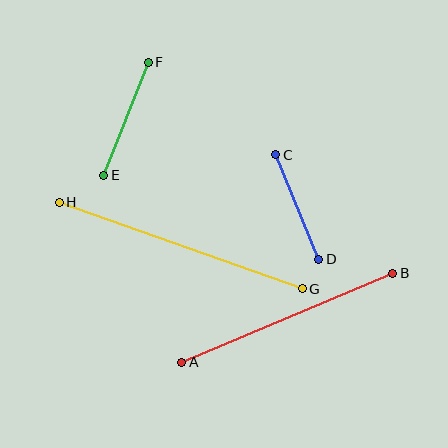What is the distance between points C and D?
The distance is approximately 113 pixels.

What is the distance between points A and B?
The distance is approximately 229 pixels.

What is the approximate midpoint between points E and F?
The midpoint is at approximately (126, 119) pixels.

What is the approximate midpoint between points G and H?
The midpoint is at approximately (181, 245) pixels.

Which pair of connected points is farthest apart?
Points G and H are farthest apart.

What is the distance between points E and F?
The distance is approximately 122 pixels.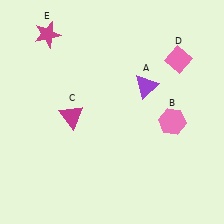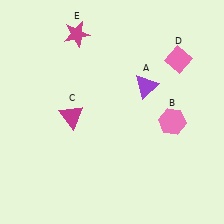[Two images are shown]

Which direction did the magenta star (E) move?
The magenta star (E) moved right.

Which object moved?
The magenta star (E) moved right.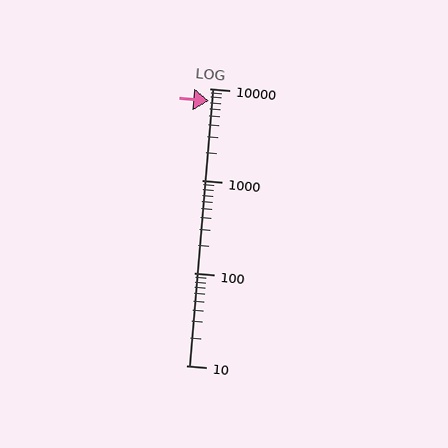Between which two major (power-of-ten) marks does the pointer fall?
The pointer is between 1000 and 10000.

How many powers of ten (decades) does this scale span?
The scale spans 3 decades, from 10 to 10000.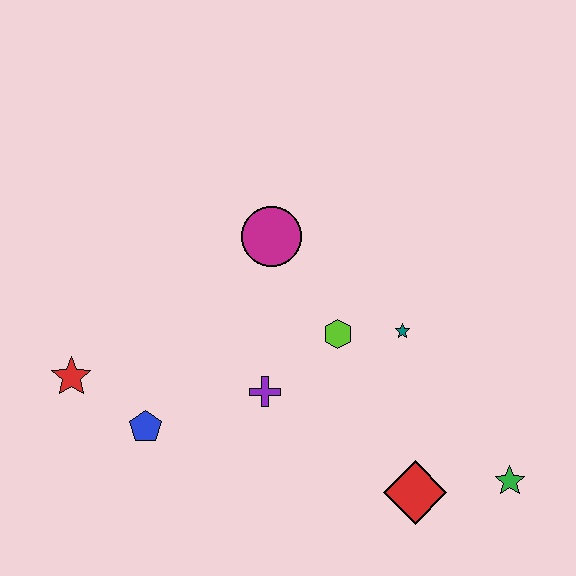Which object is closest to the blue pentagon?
The red star is closest to the blue pentagon.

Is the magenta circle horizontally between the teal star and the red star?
Yes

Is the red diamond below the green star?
Yes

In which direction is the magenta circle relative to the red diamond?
The magenta circle is above the red diamond.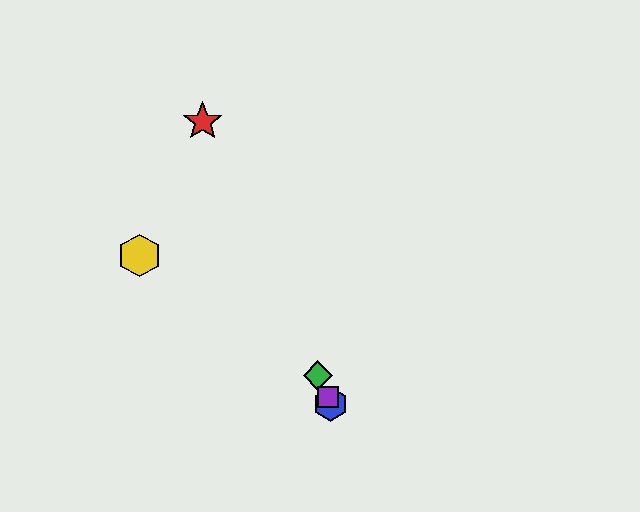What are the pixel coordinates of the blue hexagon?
The blue hexagon is at (331, 404).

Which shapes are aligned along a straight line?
The red star, the blue hexagon, the green diamond, the purple square are aligned along a straight line.